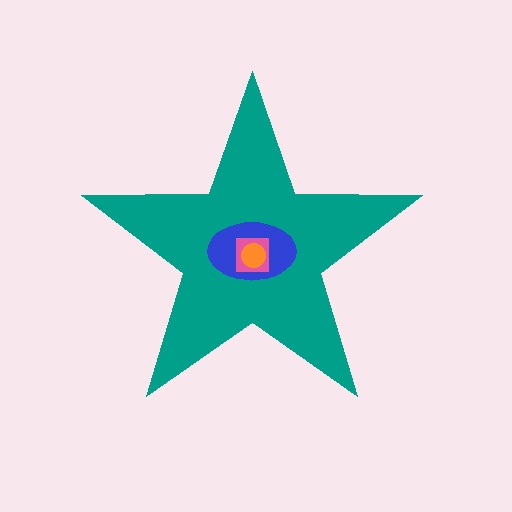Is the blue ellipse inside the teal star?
Yes.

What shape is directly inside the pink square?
The orange circle.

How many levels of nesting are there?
4.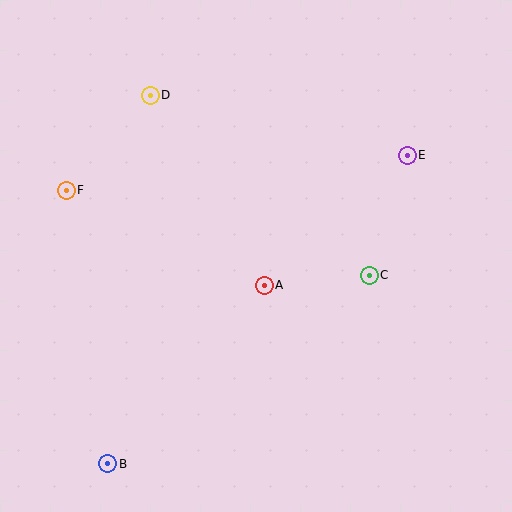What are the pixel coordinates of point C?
Point C is at (369, 275).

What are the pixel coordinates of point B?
Point B is at (108, 464).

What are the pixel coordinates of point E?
Point E is at (407, 155).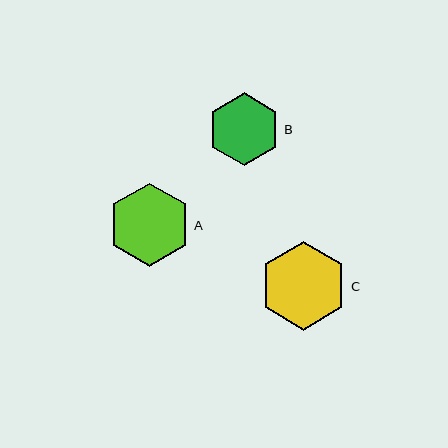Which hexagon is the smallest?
Hexagon B is the smallest with a size of approximately 73 pixels.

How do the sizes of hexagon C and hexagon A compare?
Hexagon C and hexagon A are approximately the same size.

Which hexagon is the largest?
Hexagon C is the largest with a size of approximately 88 pixels.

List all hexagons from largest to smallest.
From largest to smallest: C, A, B.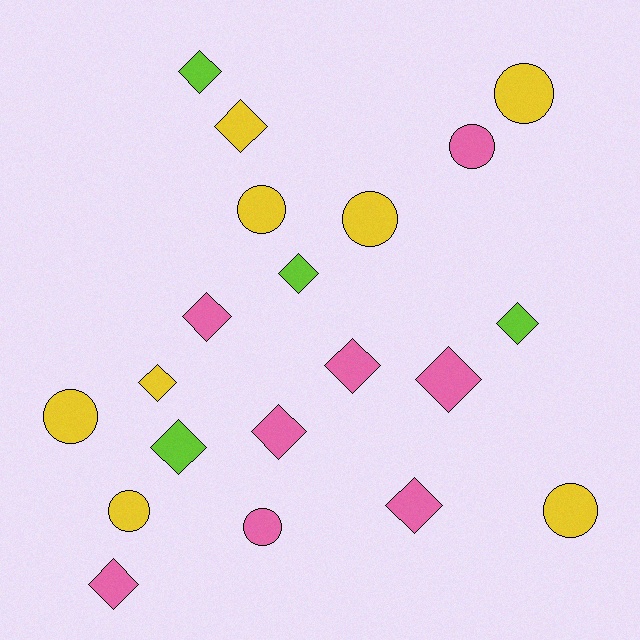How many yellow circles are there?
There are 6 yellow circles.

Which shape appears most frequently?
Diamond, with 12 objects.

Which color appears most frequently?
Yellow, with 8 objects.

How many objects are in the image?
There are 20 objects.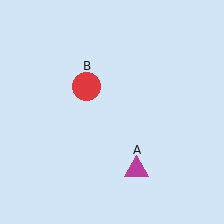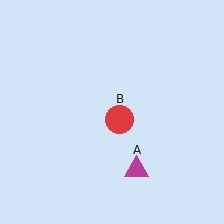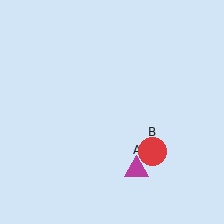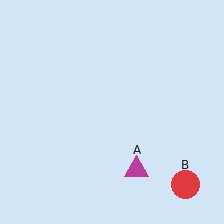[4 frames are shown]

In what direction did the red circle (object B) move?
The red circle (object B) moved down and to the right.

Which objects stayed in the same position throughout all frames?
Magenta triangle (object A) remained stationary.